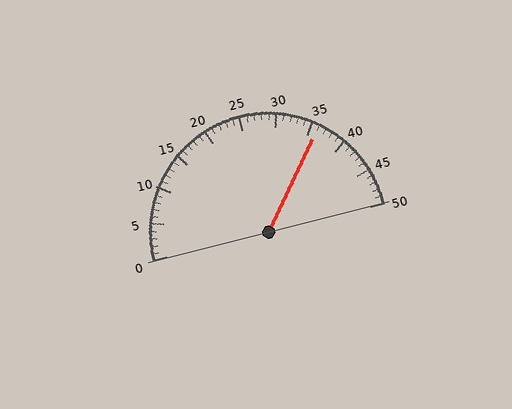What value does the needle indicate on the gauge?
The needle indicates approximately 36.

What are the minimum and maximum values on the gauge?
The gauge ranges from 0 to 50.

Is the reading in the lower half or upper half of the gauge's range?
The reading is in the upper half of the range (0 to 50).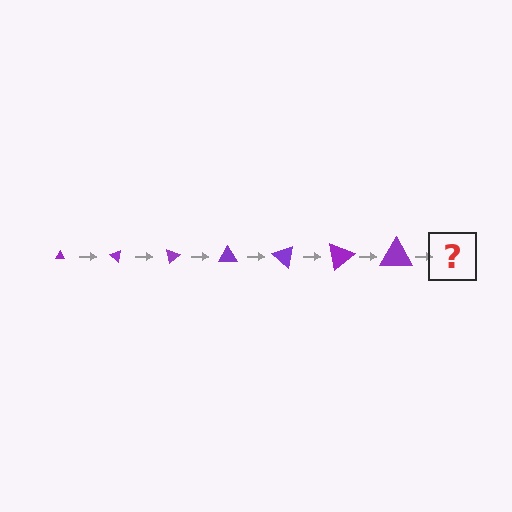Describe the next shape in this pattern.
It should be a triangle, larger than the previous one and rotated 280 degrees from the start.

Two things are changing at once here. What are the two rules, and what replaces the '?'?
The two rules are that the triangle grows larger each step and it rotates 40 degrees each step. The '?' should be a triangle, larger than the previous one and rotated 280 degrees from the start.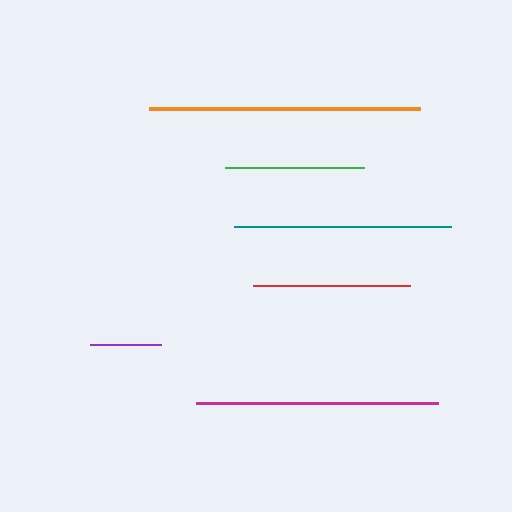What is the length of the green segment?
The green segment is approximately 138 pixels long.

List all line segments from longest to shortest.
From longest to shortest: orange, magenta, teal, red, green, purple.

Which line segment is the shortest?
The purple line is the shortest at approximately 71 pixels.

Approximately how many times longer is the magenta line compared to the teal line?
The magenta line is approximately 1.1 times the length of the teal line.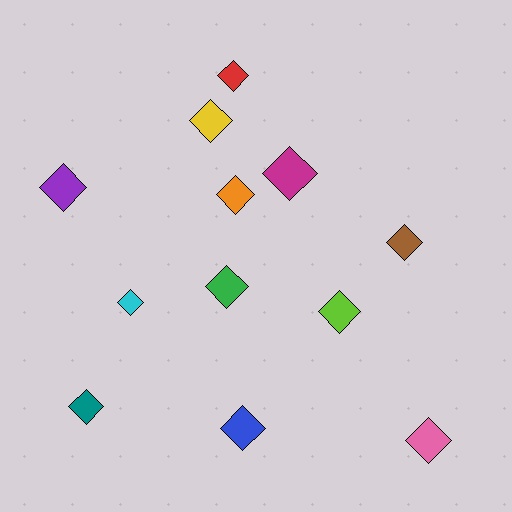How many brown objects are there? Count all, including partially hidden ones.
There is 1 brown object.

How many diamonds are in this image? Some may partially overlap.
There are 12 diamonds.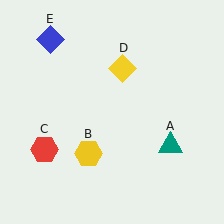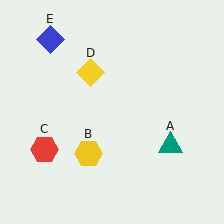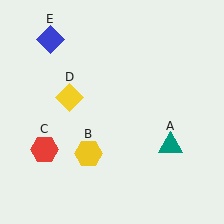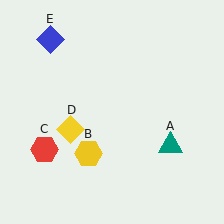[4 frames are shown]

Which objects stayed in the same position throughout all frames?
Teal triangle (object A) and yellow hexagon (object B) and red hexagon (object C) and blue diamond (object E) remained stationary.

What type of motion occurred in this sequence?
The yellow diamond (object D) rotated counterclockwise around the center of the scene.